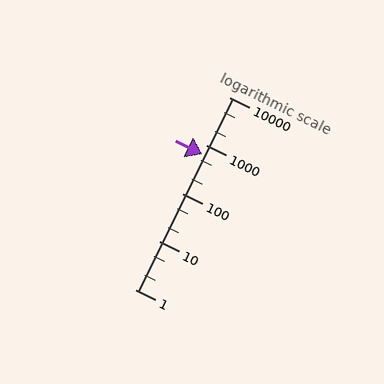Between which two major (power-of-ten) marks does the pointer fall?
The pointer is between 100 and 1000.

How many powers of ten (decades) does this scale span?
The scale spans 4 decades, from 1 to 10000.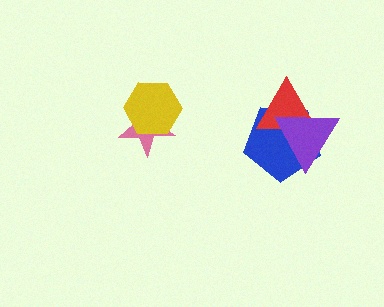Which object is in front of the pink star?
The yellow hexagon is in front of the pink star.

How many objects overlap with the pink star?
1 object overlaps with the pink star.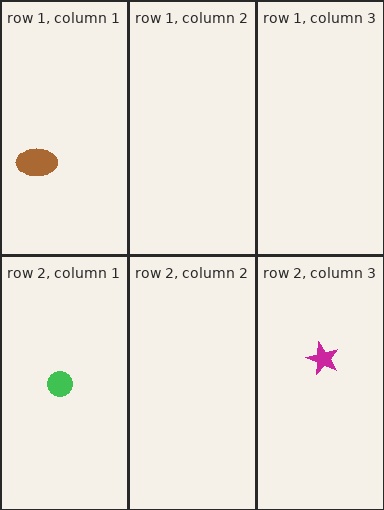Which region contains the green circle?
The row 2, column 1 region.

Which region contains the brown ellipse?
The row 1, column 1 region.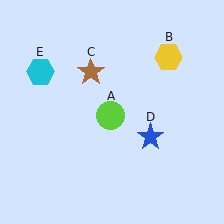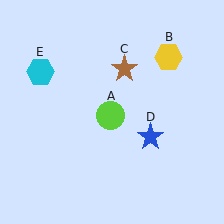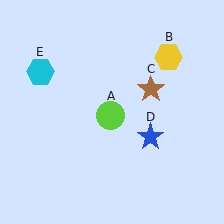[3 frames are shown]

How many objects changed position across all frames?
1 object changed position: brown star (object C).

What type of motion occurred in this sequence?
The brown star (object C) rotated clockwise around the center of the scene.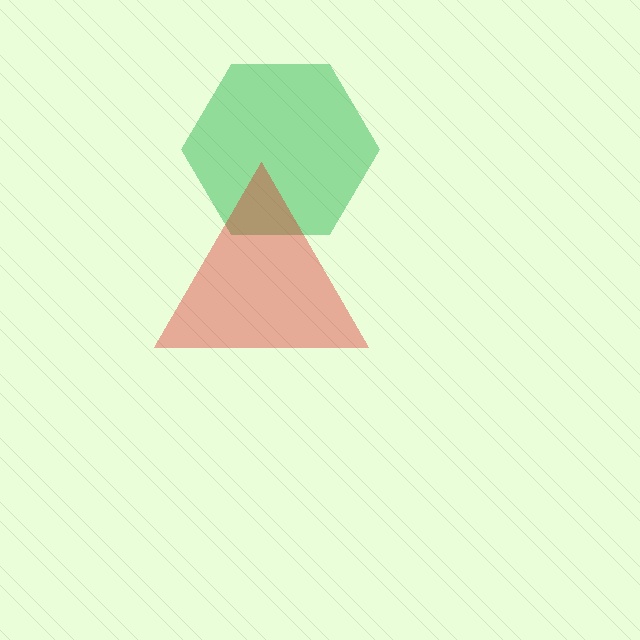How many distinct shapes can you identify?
There are 2 distinct shapes: a green hexagon, a red triangle.